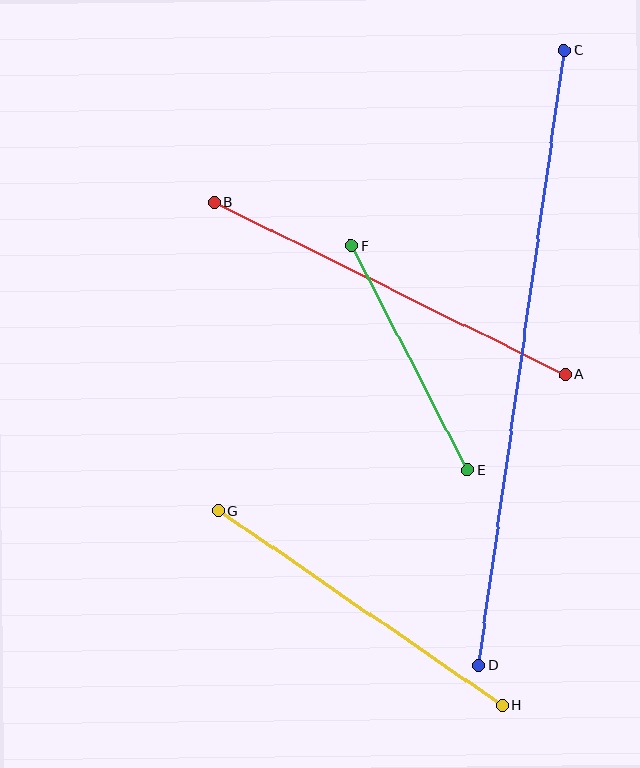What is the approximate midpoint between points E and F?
The midpoint is at approximately (410, 358) pixels.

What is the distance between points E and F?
The distance is approximately 253 pixels.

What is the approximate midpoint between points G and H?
The midpoint is at approximately (361, 608) pixels.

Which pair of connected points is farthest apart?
Points C and D are farthest apart.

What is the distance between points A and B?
The distance is approximately 391 pixels.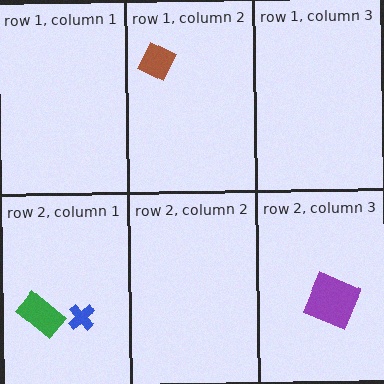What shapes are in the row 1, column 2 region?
The brown diamond.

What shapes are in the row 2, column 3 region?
The purple square.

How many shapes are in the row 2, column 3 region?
1.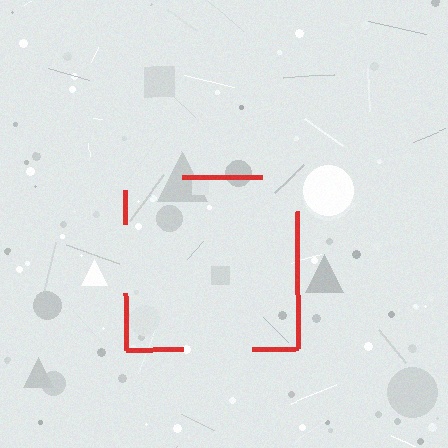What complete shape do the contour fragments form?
The contour fragments form a square.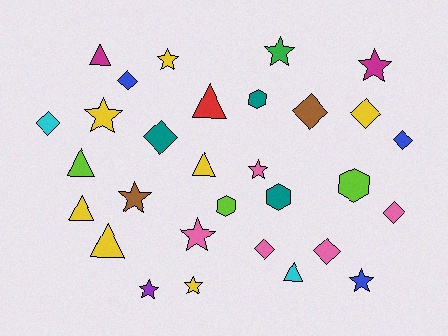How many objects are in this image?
There are 30 objects.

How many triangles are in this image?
There are 7 triangles.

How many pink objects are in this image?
There are 5 pink objects.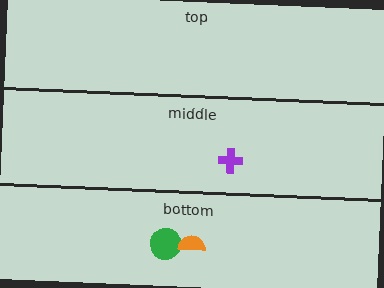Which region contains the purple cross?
The middle region.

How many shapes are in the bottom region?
2.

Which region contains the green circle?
The bottom region.